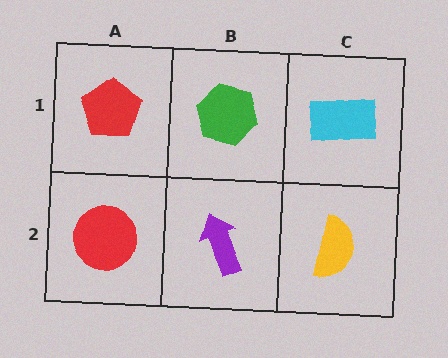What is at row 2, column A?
A red circle.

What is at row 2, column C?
A yellow semicircle.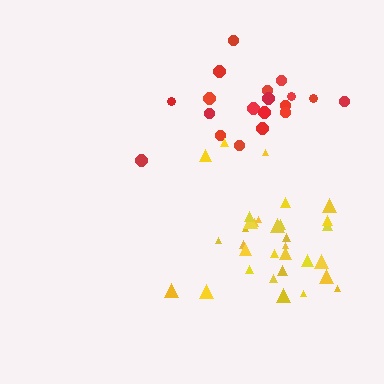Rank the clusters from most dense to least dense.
yellow, red.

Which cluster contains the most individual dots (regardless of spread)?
Yellow (33).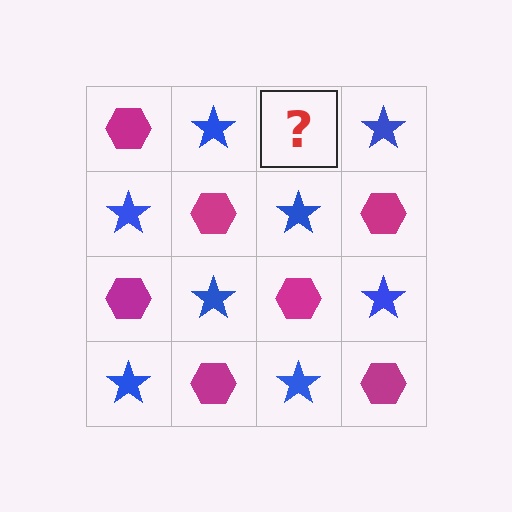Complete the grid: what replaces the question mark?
The question mark should be replaced with a magenta hexagon.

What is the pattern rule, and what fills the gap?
The rule is that it alternates magenta hexagon and blue star in a checkerboard pattern. The gap should be filled with a magenta hexagon.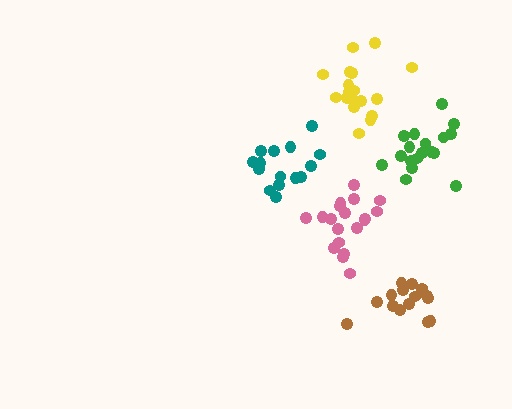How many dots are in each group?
Group 1: 19 dots, Group 2: 19 dots, Group 3: 19 dots, Group 4: 15 dots, Group 5: 15 dots (87 total).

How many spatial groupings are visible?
There are 5 spatial groupings.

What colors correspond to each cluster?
The clusters are colored: pink, green, yellow, teal, brown.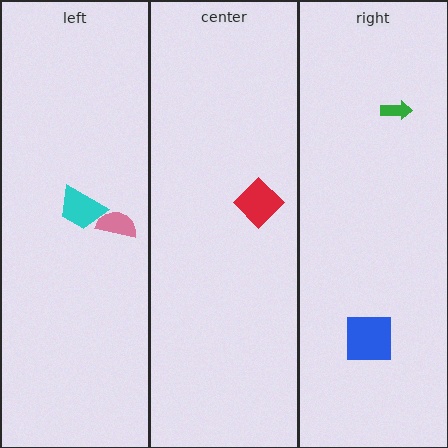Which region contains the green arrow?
The right region.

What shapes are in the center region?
The red diamond.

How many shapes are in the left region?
2.